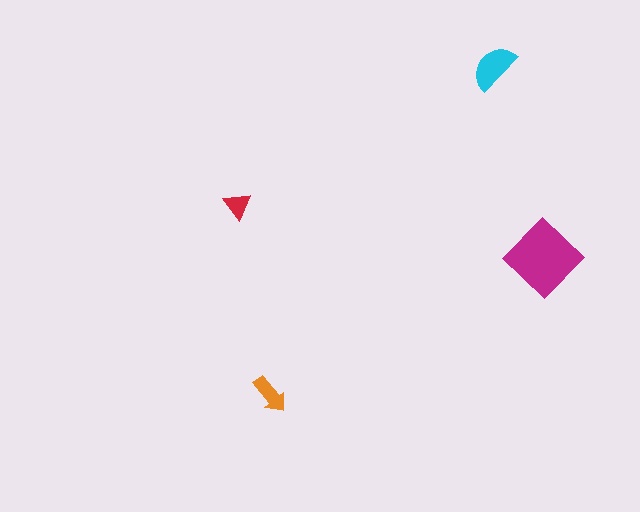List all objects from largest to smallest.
The magenta diamond, the cyan semicircle, the orange arrow, the red triangle.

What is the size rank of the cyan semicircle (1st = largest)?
2nd.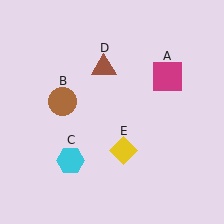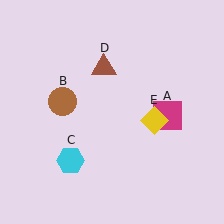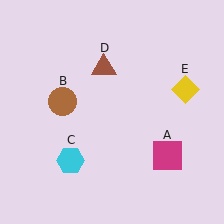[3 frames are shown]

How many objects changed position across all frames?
2 objects changed position: magenta square (object A), yellow diamond (object E).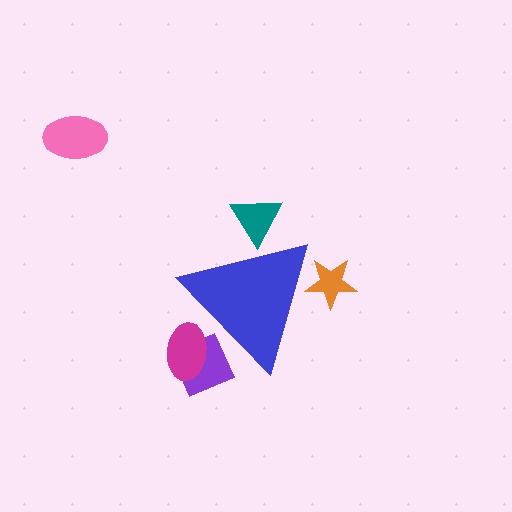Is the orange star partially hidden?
Yes, the orange star is partially hidden behind the blue triangle.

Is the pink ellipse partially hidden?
No, the pink ellipse is fully visible.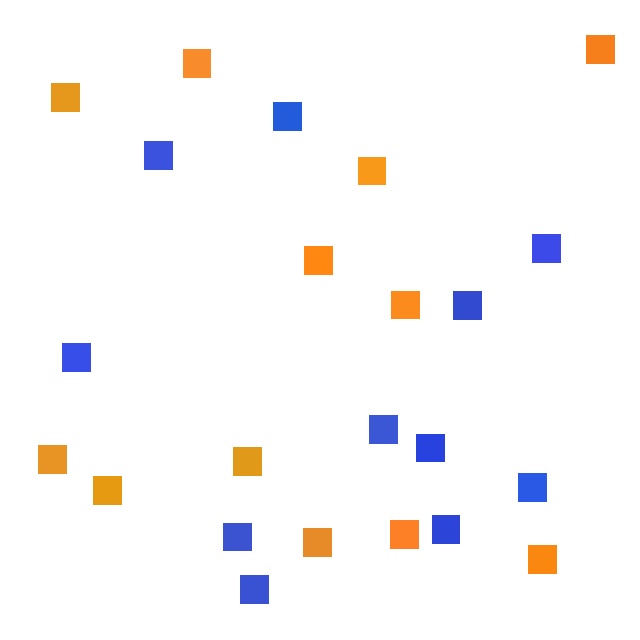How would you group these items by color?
There are 2 groups: one group of blue squares (11) and one group of orange squares (12).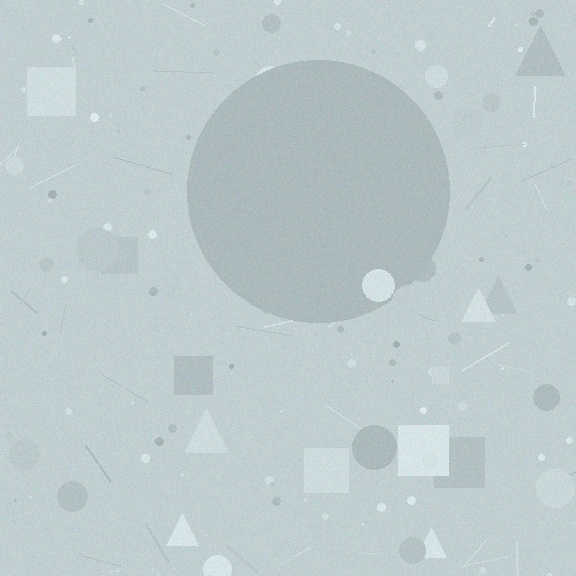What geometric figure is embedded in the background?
A circle is embedded in the background.